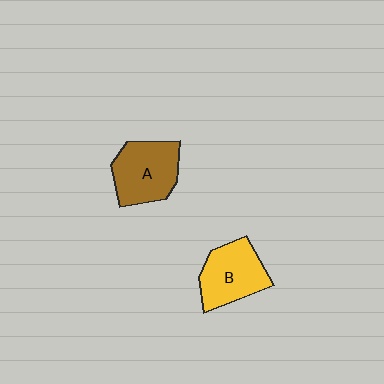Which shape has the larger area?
Shape A (brown).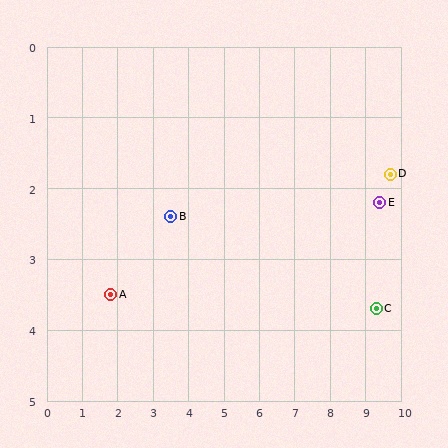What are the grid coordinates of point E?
Point E is at approximately (9.4, 2.2).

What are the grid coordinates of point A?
Point A is at approximately (1.8, 3.5).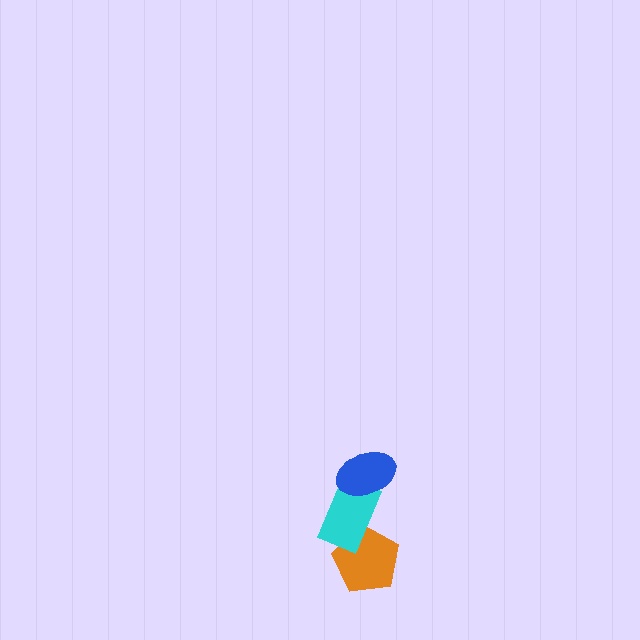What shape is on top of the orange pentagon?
The cyan rectangle is on top of the orange pentagon.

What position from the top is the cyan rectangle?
The cyan rectangle is 2nd from the top.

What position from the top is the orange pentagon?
The orange pentagon is 3rd from the top.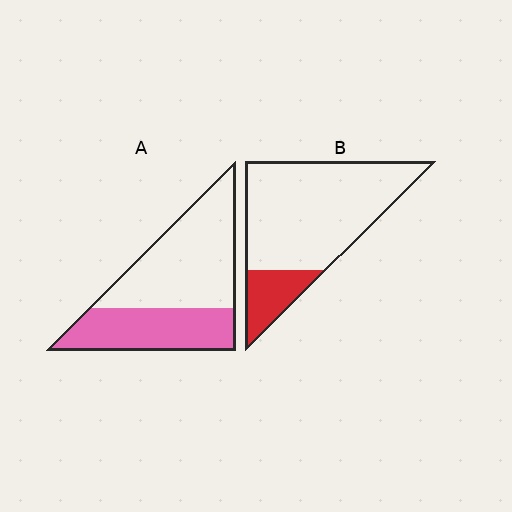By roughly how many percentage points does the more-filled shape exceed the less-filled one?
By roughly 20 percentage points (A over B).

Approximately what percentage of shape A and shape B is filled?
A is approximately 40% and B is approximately 20%.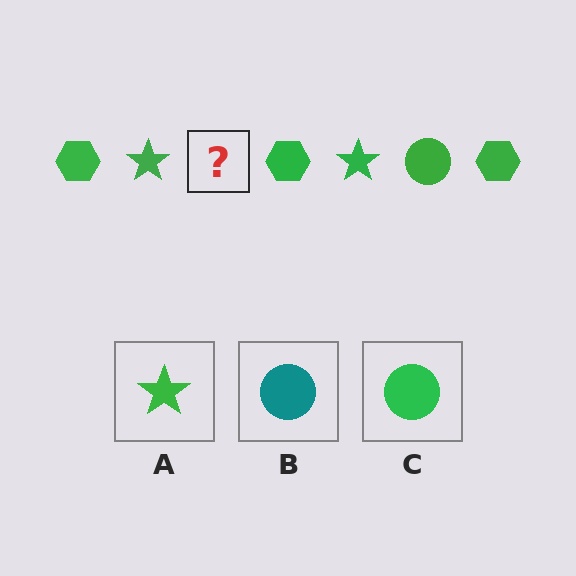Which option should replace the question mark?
Option C.